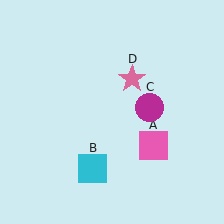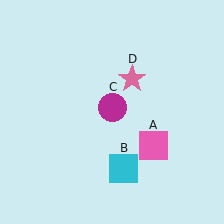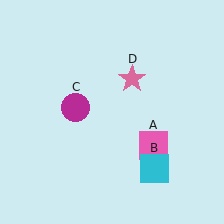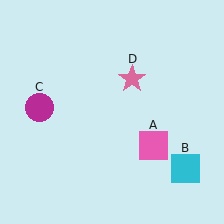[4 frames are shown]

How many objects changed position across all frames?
2 objects changed position: cyan square (object B), magenta circle (object C).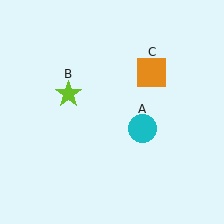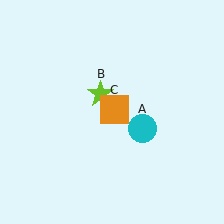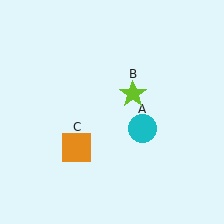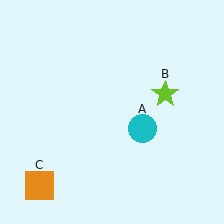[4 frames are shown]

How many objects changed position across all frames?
2 objects changed position: lime star (object B), orange square (object C).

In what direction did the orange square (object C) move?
The orange square (object C) moved down and to the left.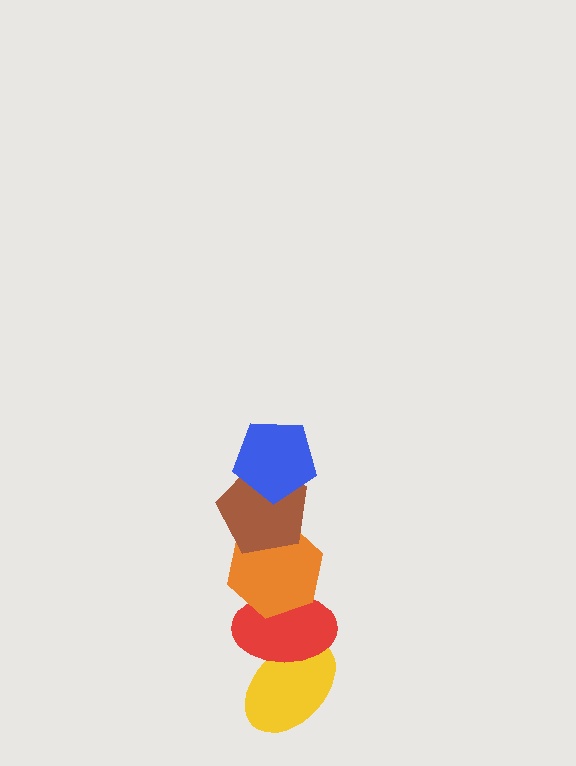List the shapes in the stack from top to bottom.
From top to bottom: the blue pentagon, the brown pentagon, the orange hexagon, the red ellipse, the yellow ellipse.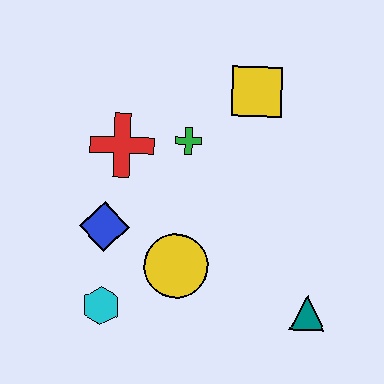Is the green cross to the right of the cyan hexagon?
Yes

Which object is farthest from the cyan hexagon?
The yellow square is farthest from the cyan hexagon.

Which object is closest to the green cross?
The red cross is closest to the green cross.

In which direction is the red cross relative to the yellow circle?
The red cross is above the yellow circle.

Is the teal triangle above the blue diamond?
No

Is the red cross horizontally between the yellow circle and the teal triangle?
No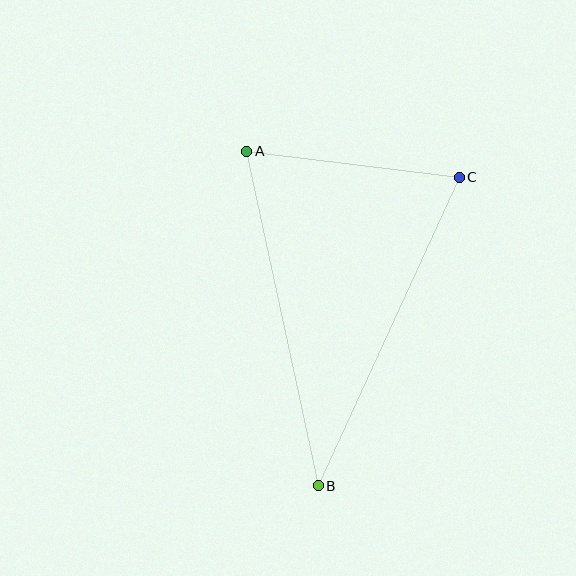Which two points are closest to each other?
Points A and C are closest to each other.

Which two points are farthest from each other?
Points A and B are farthest from each other.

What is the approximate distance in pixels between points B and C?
The distance between B and C is approximately 339 pixels.